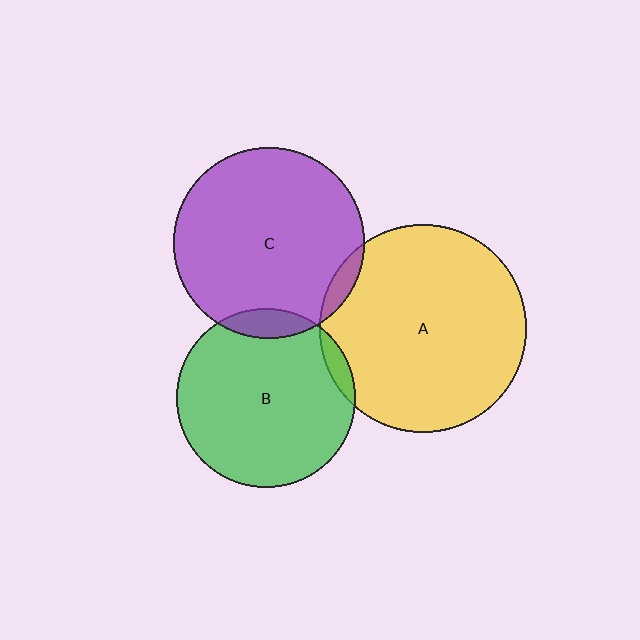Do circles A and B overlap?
Yes.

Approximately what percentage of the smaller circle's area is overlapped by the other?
Approximately 5%.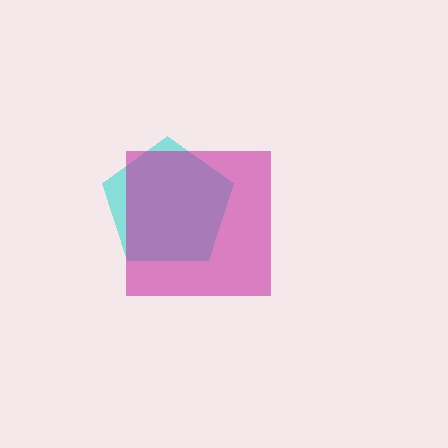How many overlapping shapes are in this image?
There are 2 overlapping shapes in the image.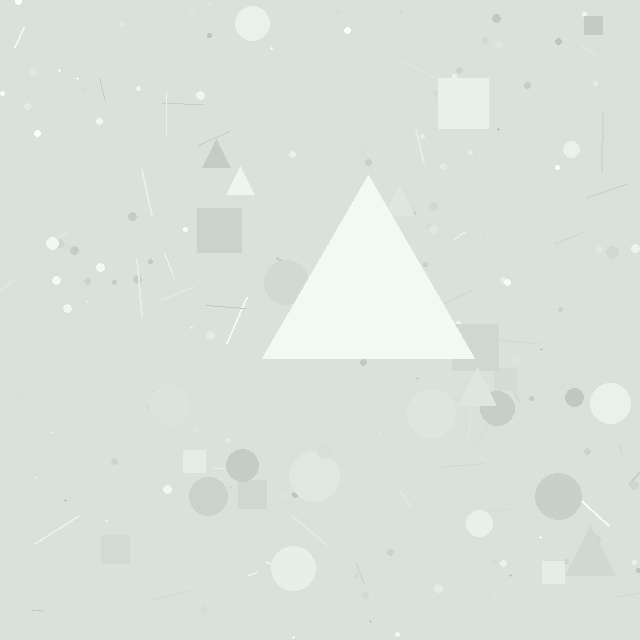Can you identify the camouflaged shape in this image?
The camouflaged shape is a triangle.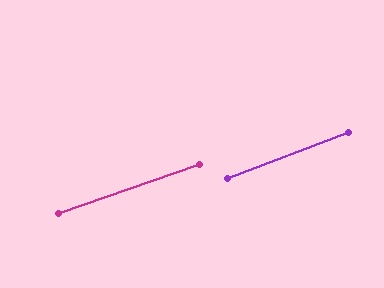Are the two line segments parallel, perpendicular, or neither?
Parallel — their directions differ by only 1.7°.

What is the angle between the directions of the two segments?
Approximately 2 degrees.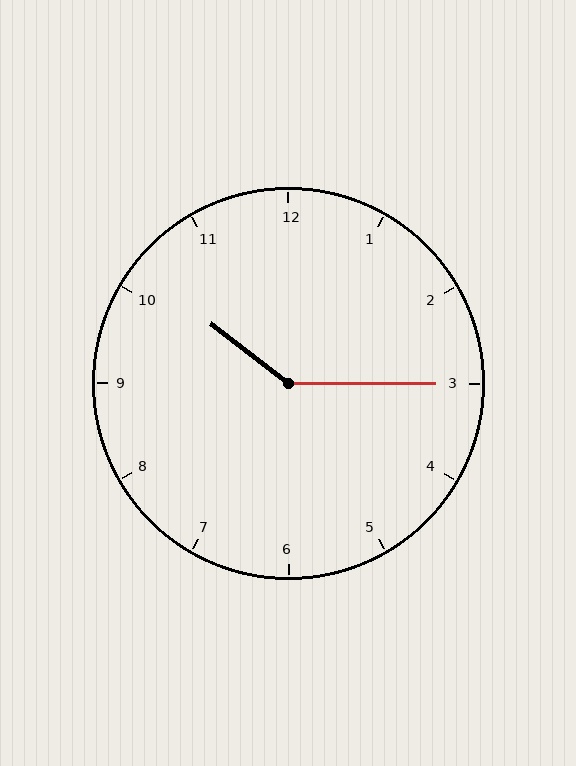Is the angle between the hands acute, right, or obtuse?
It is obtuse.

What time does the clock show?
10:15.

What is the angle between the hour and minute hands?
Approximately 142 degrees.